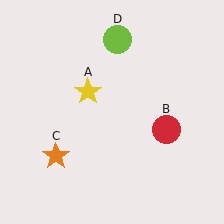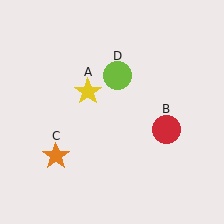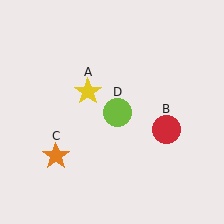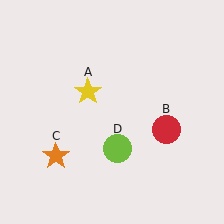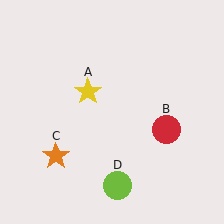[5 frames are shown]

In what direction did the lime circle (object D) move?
The lime circle (object D) moved down.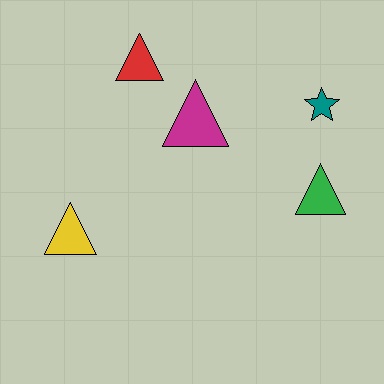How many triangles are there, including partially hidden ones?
There are 4 triangles.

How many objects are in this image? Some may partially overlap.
There are 5 objects.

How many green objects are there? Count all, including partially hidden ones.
There is 1 green object.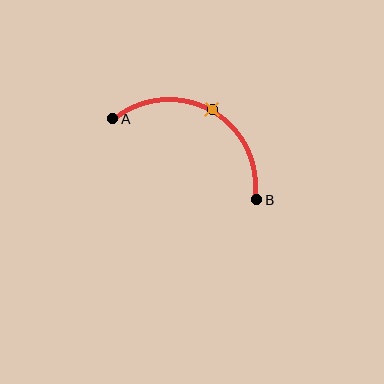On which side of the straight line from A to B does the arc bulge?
The arc bulges above the straight line connecting A and B.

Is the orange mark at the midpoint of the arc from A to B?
Yes. The orange mark lies on the arc at equal arc-length from both A and B — it is the arc midpoint.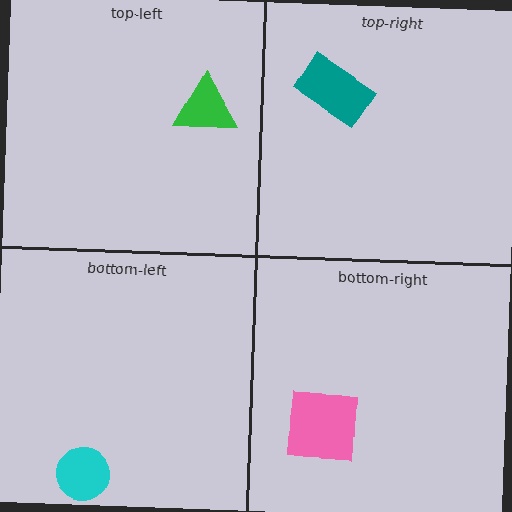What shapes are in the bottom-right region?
The pink square.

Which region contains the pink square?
The bottom-right region.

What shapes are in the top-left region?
The green triangle.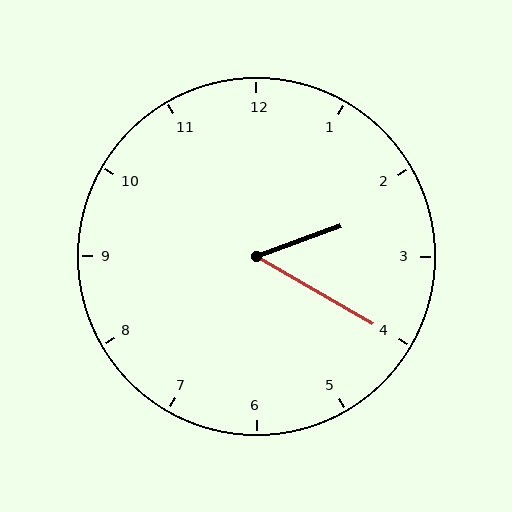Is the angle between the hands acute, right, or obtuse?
It is acute.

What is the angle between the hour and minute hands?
Approximately 50 degrees.